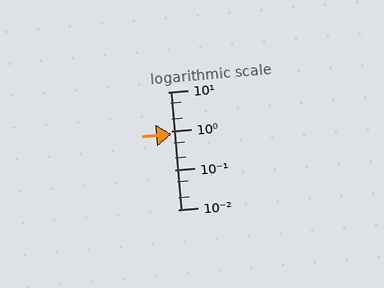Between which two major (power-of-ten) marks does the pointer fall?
The pointer is between 0.1 and 1.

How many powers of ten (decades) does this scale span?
The scale spans 3 decades, from 0.01 to 10.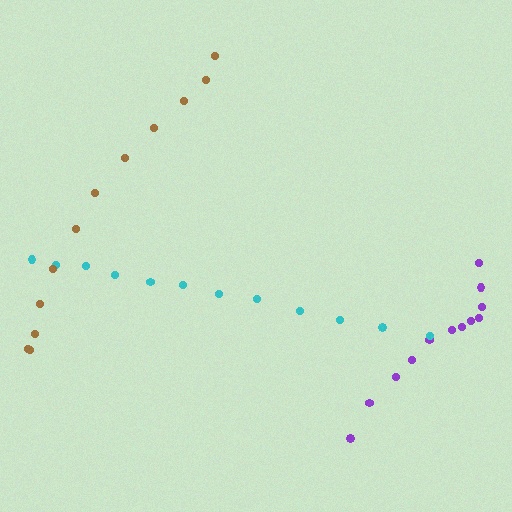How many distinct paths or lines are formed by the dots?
There are 3 distinct paths.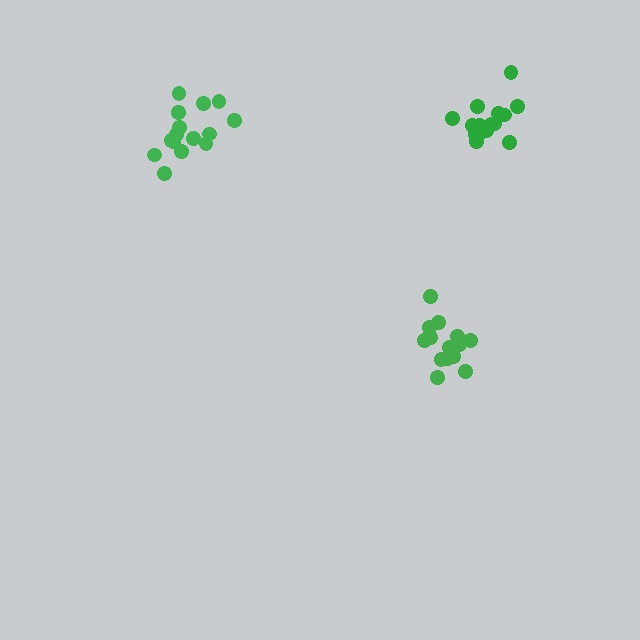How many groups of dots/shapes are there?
There are 3 groups.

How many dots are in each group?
Group 1: 16 dots, Group 2: 15 dots, Group 3: 15 dots (46 total).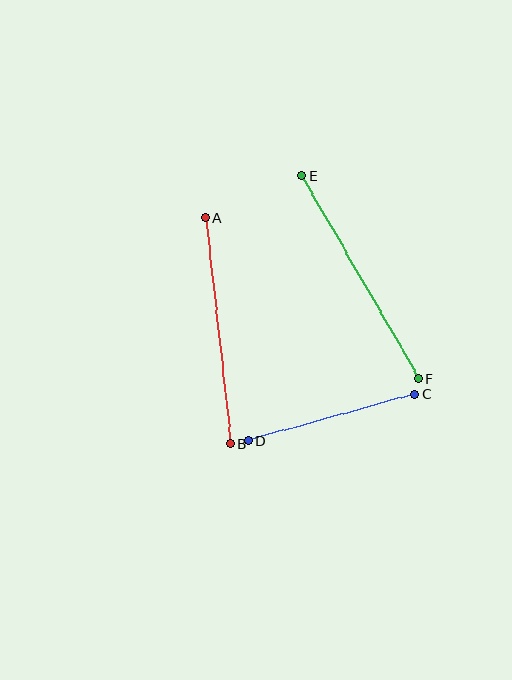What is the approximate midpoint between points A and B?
The midpoint is at approximately (218, 331) pixels.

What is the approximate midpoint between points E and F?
The midpoint is at approximately (360, 277) pixels.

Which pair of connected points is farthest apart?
Points E and F are farthest apart.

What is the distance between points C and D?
The distance is approximately 173 pixels.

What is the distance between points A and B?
The distance is approximately 227 pixels.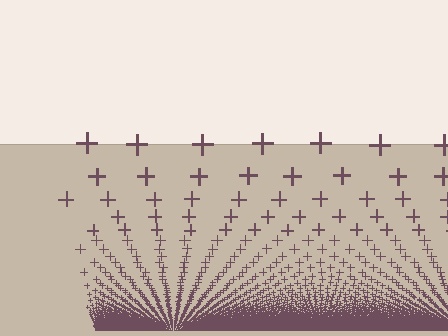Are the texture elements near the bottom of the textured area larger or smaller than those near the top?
Smaller. The gradient is inverted — elements near the bottom are smaller and denser.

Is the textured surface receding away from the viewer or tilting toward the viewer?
The surface appears to tilt toward the viewer. Texture elements get larger and sparser toward the top.